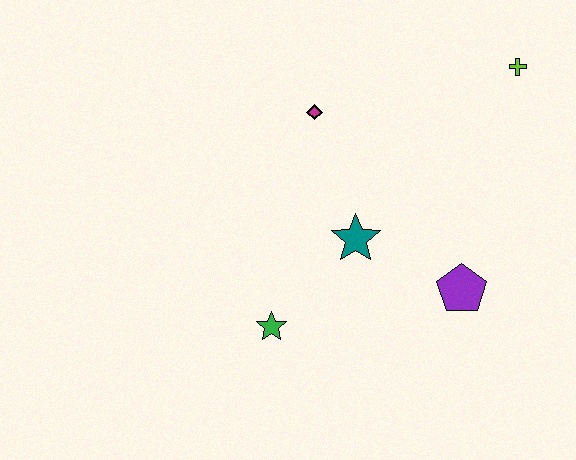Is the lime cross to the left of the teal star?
No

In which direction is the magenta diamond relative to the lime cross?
The magenta diamond is to the left of the lime cross.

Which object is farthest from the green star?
The lime cross is farthest from the green star.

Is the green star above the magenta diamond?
No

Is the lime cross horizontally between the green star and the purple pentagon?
No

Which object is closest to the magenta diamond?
The teal star is closest to the magenta diamond.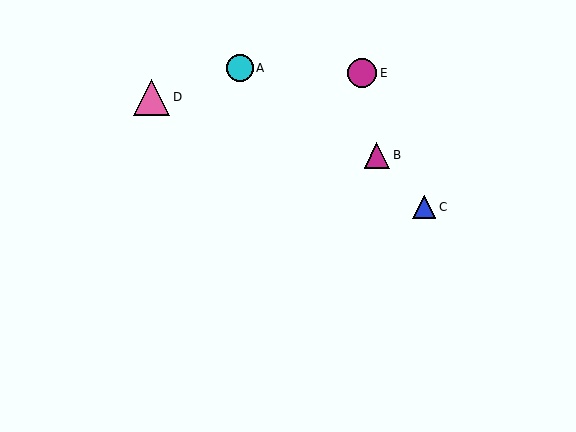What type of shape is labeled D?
Shape D is a pink triangle.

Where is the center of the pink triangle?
The center of the pink triangle is at (151, 97).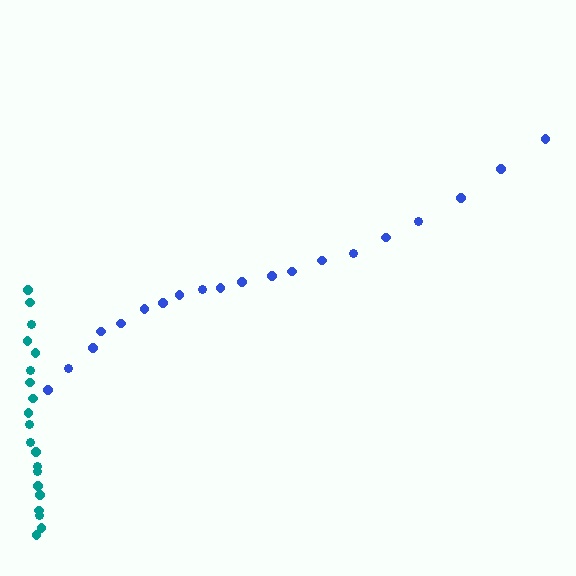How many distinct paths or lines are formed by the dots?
There are 2 distinct paths.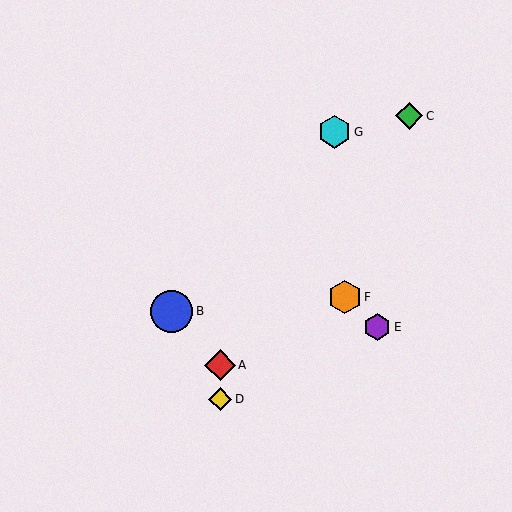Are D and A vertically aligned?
Yes, both are at x≈220.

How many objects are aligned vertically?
2 objects (A, D) are aligned vertically.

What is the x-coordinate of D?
Object D is at x≈220.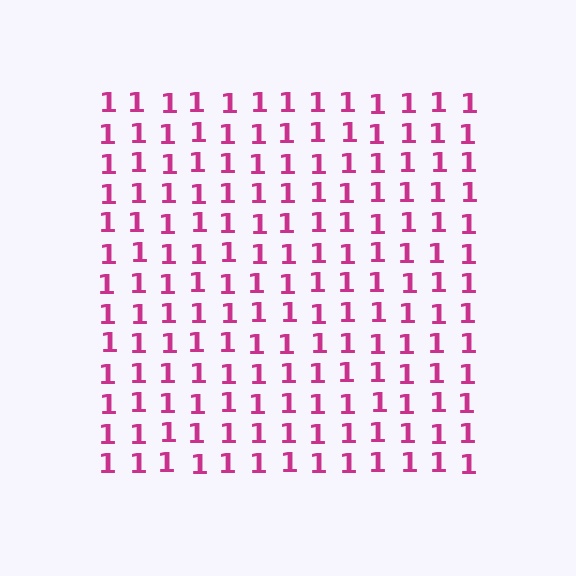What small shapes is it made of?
It is made of small digit 1's.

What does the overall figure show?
The overall figure shows a square.